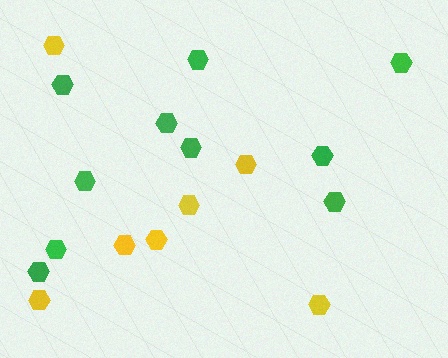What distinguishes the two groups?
There are 2 groups: one group of yellow hexagons (7) and one group of green hexagons (10).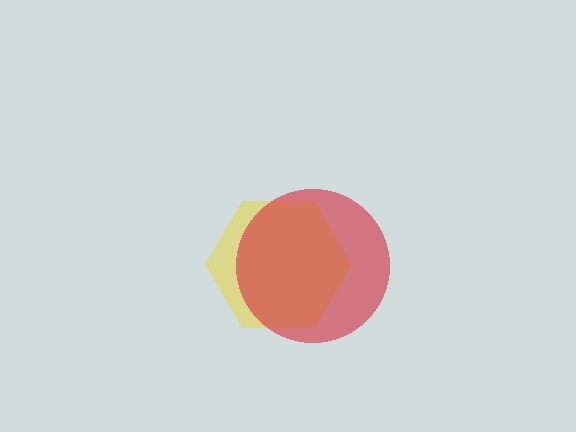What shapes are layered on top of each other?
The layered shapes are: a yellow hexagon, a red circle.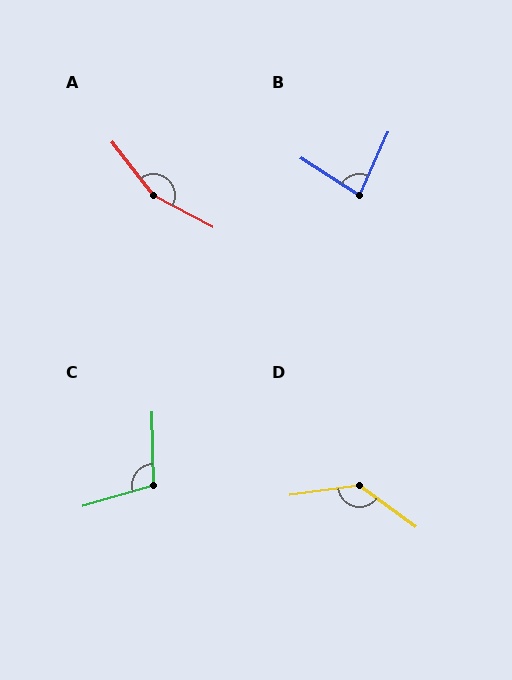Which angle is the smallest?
B, at approximately 82 degrees.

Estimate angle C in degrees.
Approximately 105 degrees.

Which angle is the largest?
A, at approximately 155 degrees.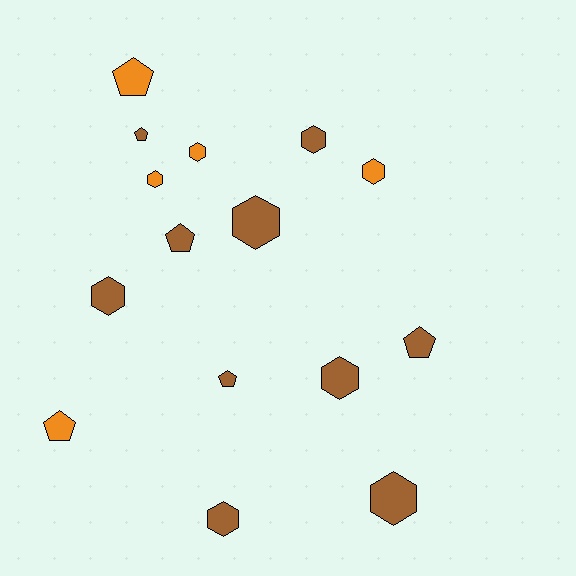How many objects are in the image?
There are 15 objects.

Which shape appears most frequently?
Hexagon, with 9 objects.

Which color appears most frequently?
Brown, with 10 objects.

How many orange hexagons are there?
There are 3 orange hexagons.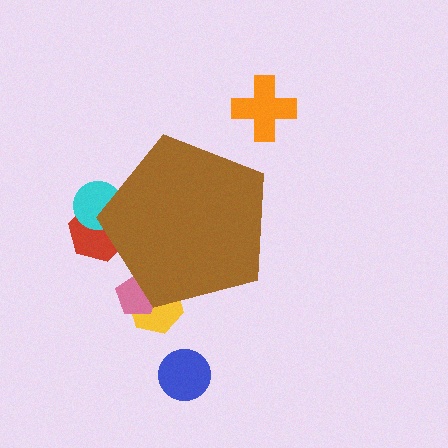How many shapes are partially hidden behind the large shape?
4 shapes are partially hidden.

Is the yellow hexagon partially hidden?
Yes, the yellow hexagon is partially hidden behind the brown pentagon.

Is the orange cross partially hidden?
No, the orange cross is fully visible.